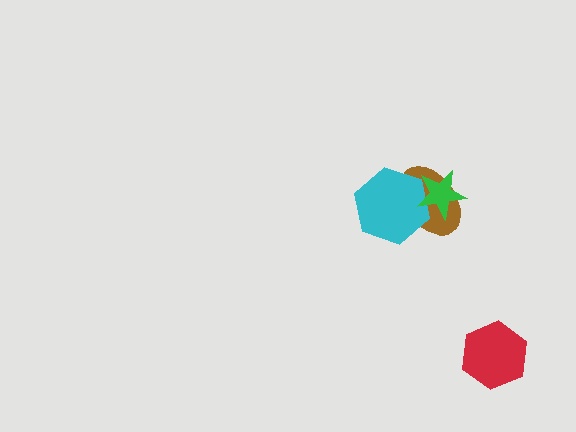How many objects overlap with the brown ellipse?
2 objects overlap with the brown ellipse.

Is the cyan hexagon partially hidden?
Yes, it is partially covered by another shape.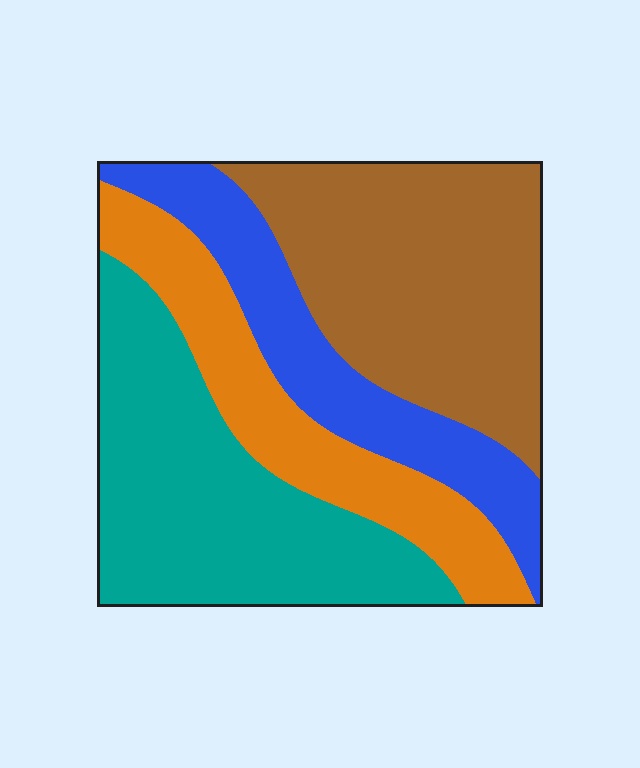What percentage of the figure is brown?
Brown covers 32% of the figure.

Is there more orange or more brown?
Brown.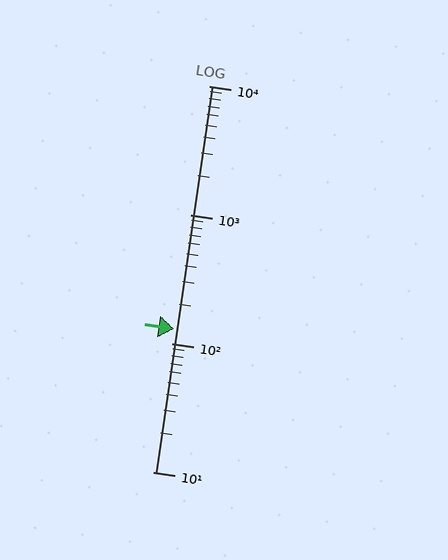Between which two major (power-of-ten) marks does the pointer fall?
The pointer is between 100 and 1000.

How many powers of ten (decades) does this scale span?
The scale spans 3 decades, from 10 to 10000.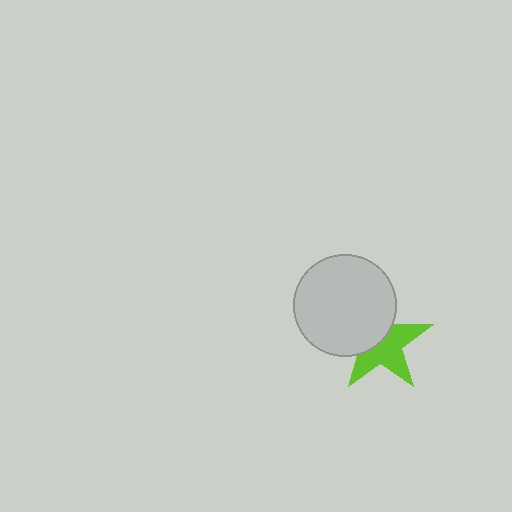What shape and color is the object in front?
The object in front is a light gray circle.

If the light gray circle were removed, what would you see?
You would see the complete lime star.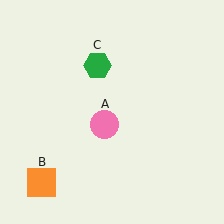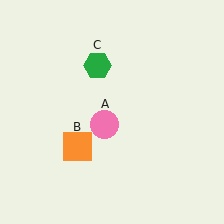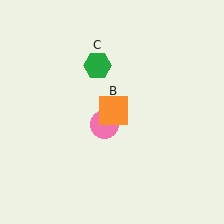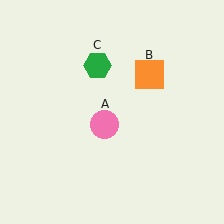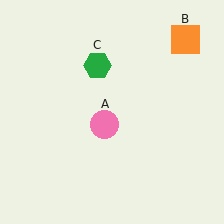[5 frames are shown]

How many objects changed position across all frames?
1 object changed position: orange square (object B).